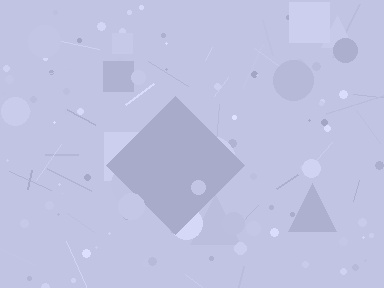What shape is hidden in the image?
A diamond is hidden in the image.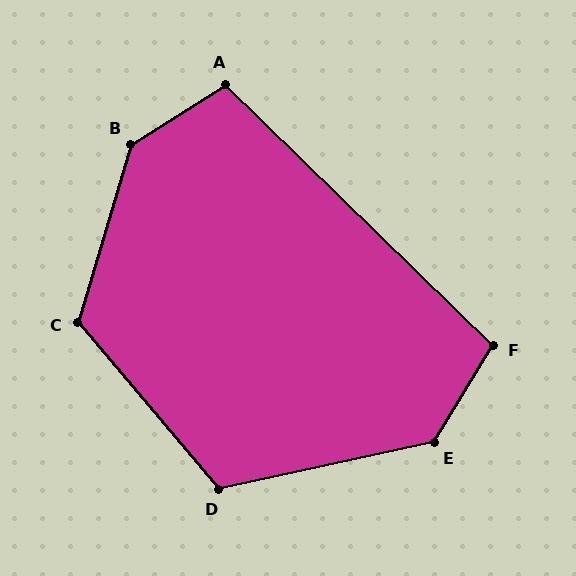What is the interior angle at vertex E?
Approximately 133 degrees (obtuse).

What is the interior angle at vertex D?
Approximately 118 degrees (obtuse).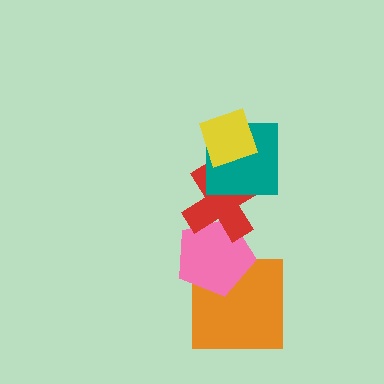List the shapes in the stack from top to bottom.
From top to bottom: the yellow diamond, the teal square, the red cross, the pink pentagon, the orange square.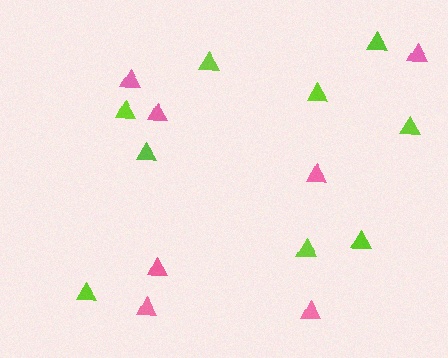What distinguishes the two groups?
There are 2 groups: one group of pink triangles (7) and one group of lime triangles (9).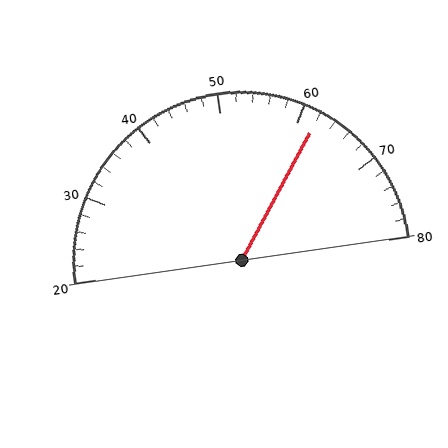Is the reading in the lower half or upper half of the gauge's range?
The reading is in the upper half of the range (20 to 80).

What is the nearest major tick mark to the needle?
The nearest major tick mark is 60.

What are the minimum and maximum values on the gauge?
The gauge ranges from 20 to 80.